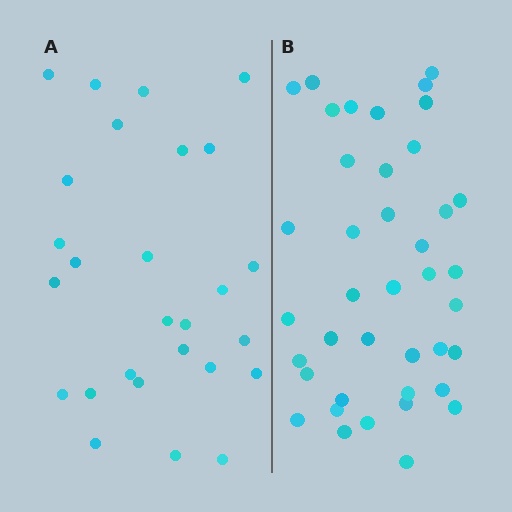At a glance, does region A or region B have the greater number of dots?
Region B (the right region) has more dots.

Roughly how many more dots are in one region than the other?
Region B has approximately 15 more dots than region A.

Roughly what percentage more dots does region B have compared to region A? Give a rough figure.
About 50% more.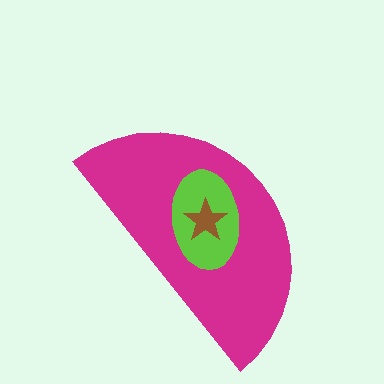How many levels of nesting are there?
3.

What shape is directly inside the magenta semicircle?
The lime ellipse.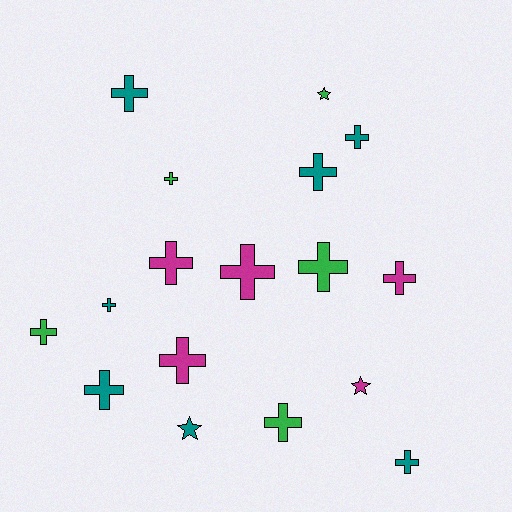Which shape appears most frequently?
Cross, with 14 objects.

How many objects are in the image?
There are 17 objects.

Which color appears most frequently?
Teal, with 7 objects.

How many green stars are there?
There is 1 green star.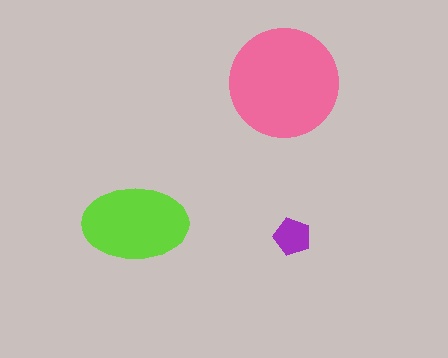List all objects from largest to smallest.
The pink circle, the lime ellipse, the purple pentagon.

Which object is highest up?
The pink circle is topmost.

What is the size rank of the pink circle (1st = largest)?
1st.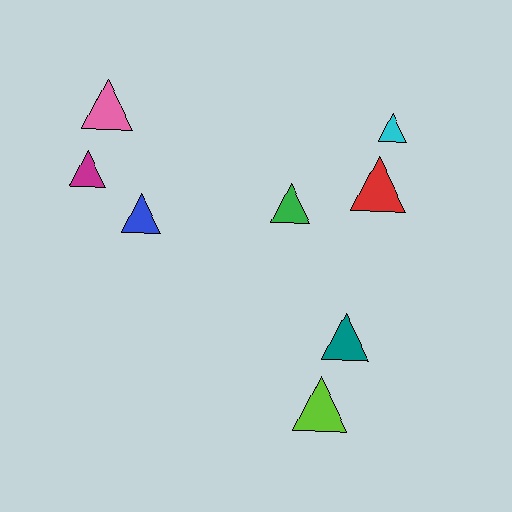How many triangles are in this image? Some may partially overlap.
There are 8 triangles.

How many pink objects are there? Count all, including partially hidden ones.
There is 1 pink object.